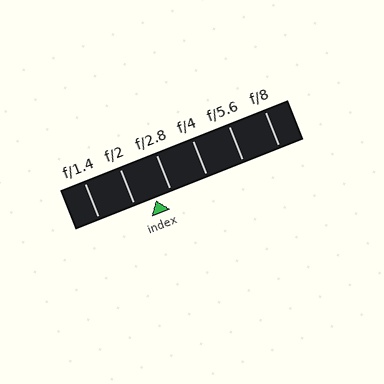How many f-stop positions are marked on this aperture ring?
There are 6 f-stop positions marked.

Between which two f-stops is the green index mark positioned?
The index mark is between f/2 and f/2.8.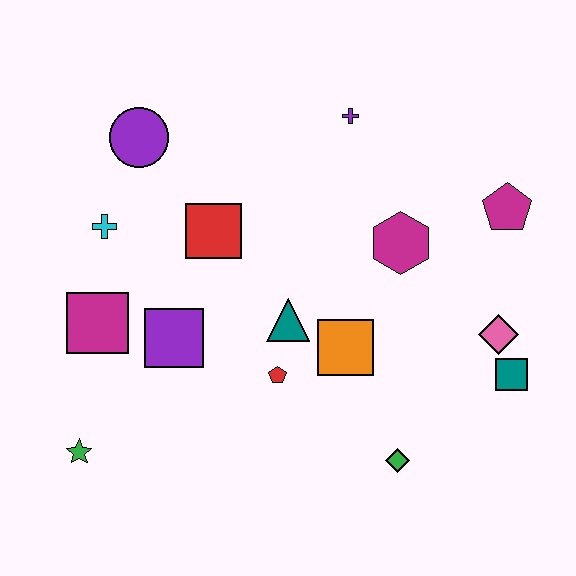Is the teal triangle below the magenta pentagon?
Yes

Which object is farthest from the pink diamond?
The green star is farthest from the pink diamond.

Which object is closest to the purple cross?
The magenta hexagon is closest to the purple cross.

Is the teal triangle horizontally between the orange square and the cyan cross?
Yes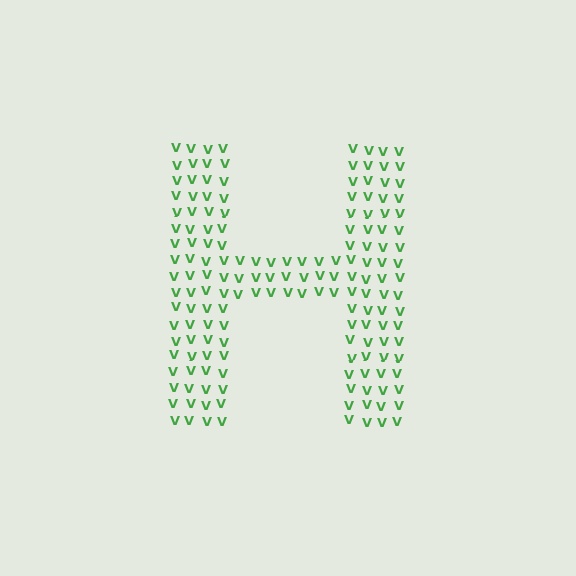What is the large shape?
The large shape is the letter H.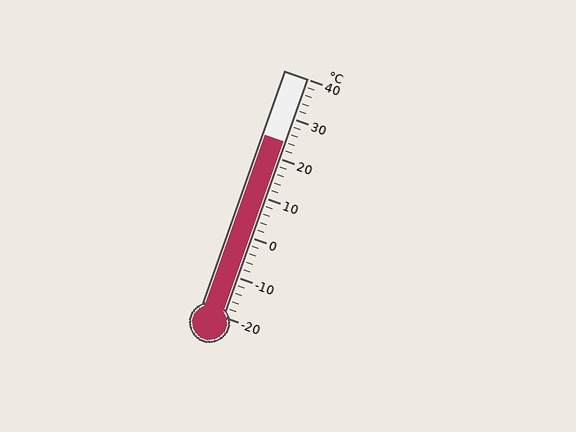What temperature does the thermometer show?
The thermometer shows approximately 24°C.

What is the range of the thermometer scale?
The thermometer scale ranges from -20°C to 40°C.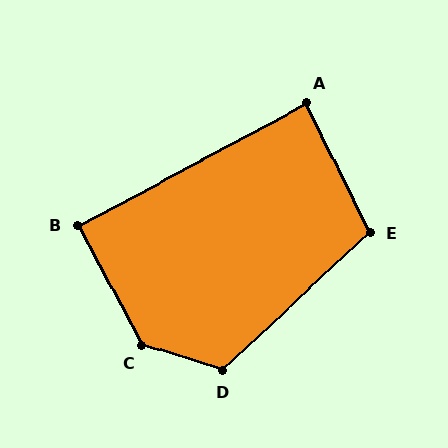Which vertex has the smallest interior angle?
A, at approximately 88 degrees.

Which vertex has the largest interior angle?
C, at approximately 136 degrees.